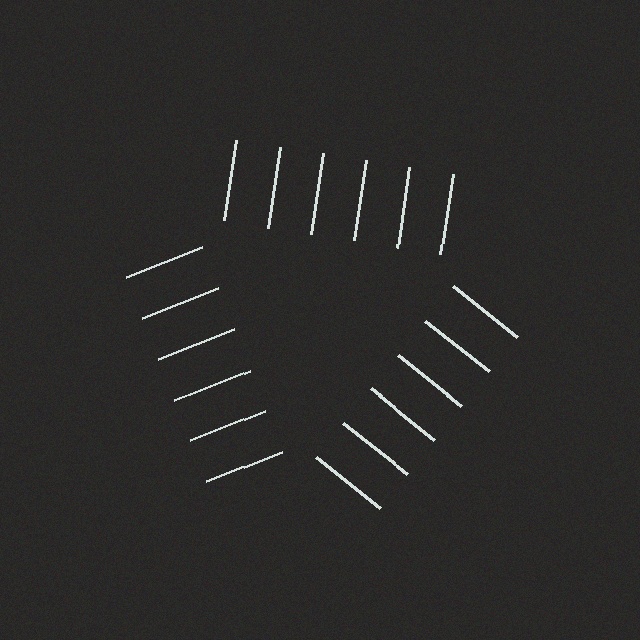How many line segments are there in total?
18 — 6 along each of the 3 edges.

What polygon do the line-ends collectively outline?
An illusory triangle — the line segments terminate on its edges but no continuous stroke is drawn.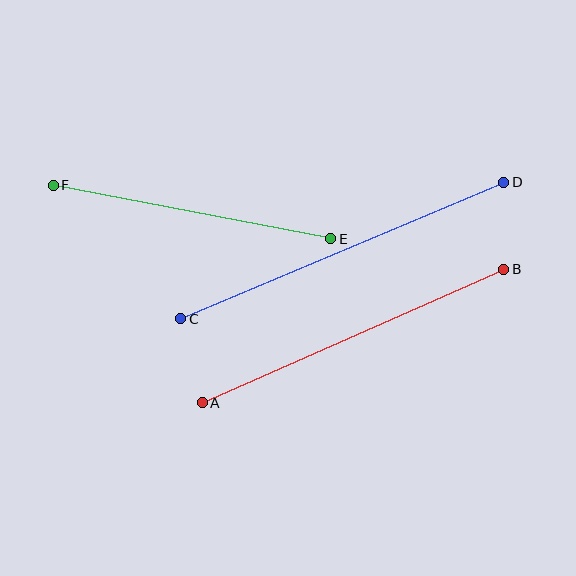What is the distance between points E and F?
The distance is approximately 283 pixels.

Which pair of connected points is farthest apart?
Points C and D are farthest apart.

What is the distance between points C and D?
The distance is approximately 350 pixels.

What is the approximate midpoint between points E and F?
The midpoint is at approximately (192, 212) pixels.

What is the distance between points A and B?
The distance is approximately 330 pixels.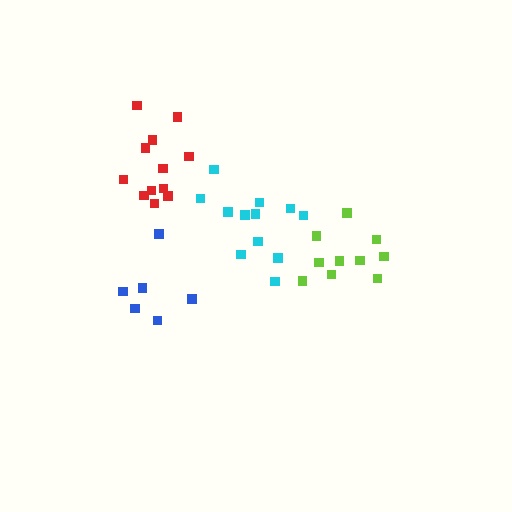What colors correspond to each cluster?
The clusters are colored: red, cyan, blue, lime.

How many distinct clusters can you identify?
There are 4 distinct clusters.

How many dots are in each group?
Group 1: 12 dots, Group 2: 12 dots, Group 3: 6 dots, Group 4: 10 dots (40 total).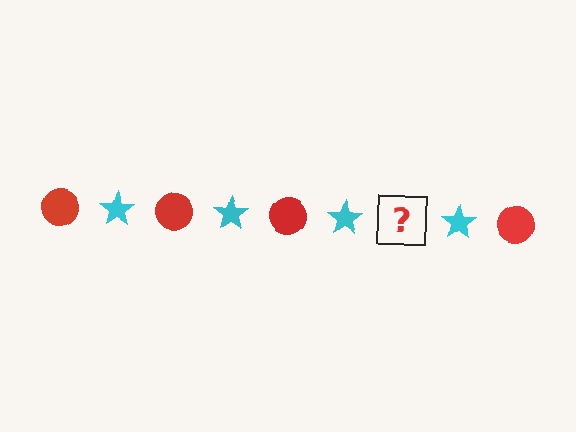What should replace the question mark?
The question mark should be replaced with a red circle.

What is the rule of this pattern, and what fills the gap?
The rule is that the pattern alternates between red circle and cyan star. The gap should be filled with a red circle.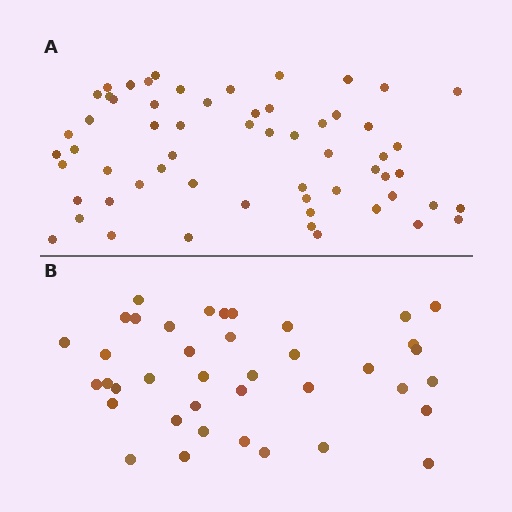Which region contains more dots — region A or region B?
Region A (the top region) has more dots.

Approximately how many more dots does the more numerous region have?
Region A has approximately 20 more dots than region B.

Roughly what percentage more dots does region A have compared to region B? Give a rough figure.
About 55% more.